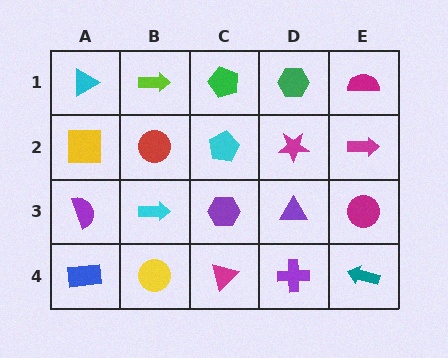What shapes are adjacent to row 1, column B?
A red circle (row 2, column B), a cyan triangle (row 1, column A), a green pentagon (row 1, column C).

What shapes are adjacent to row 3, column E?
A magenta arrow (row 2, column E), a teal arrow (row 4, column E), a purple triangle (row 3, column D).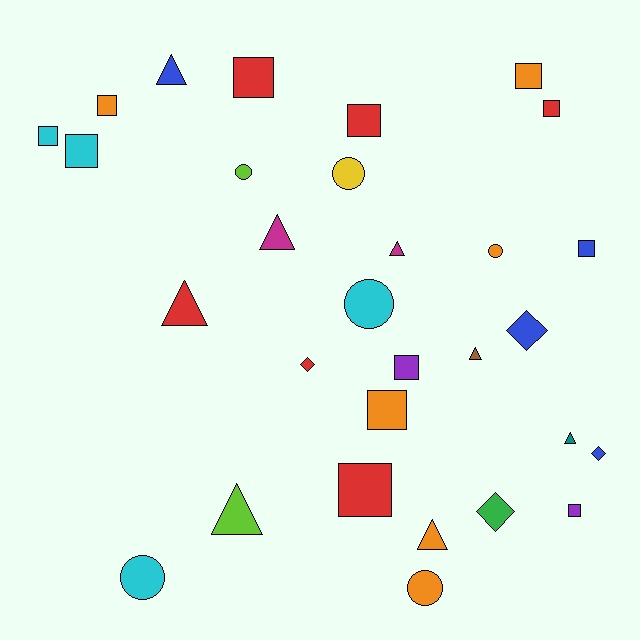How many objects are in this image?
There are 30 objects.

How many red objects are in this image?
There are 6 red objects.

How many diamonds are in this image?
There are 4 diamonds.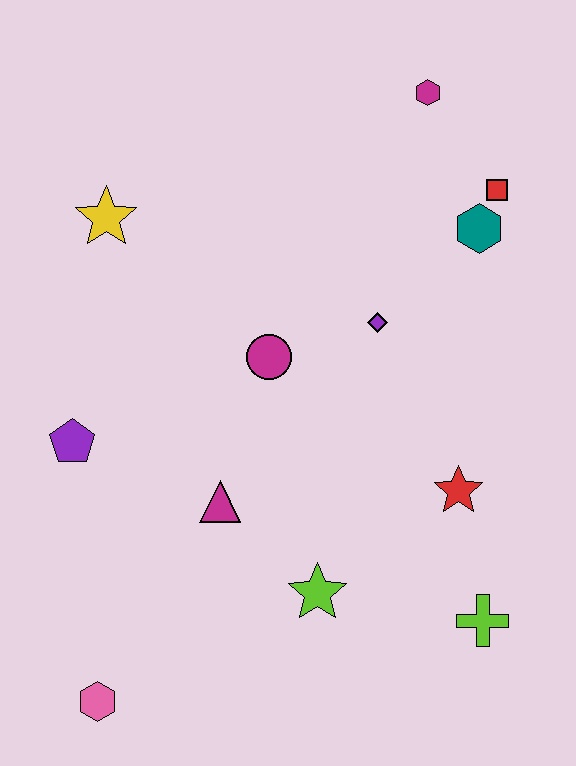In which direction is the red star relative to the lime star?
The red star is to the right of the lime star.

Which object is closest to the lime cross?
The red star is closest to the lime cross.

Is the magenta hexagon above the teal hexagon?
Yes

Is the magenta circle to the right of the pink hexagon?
Yes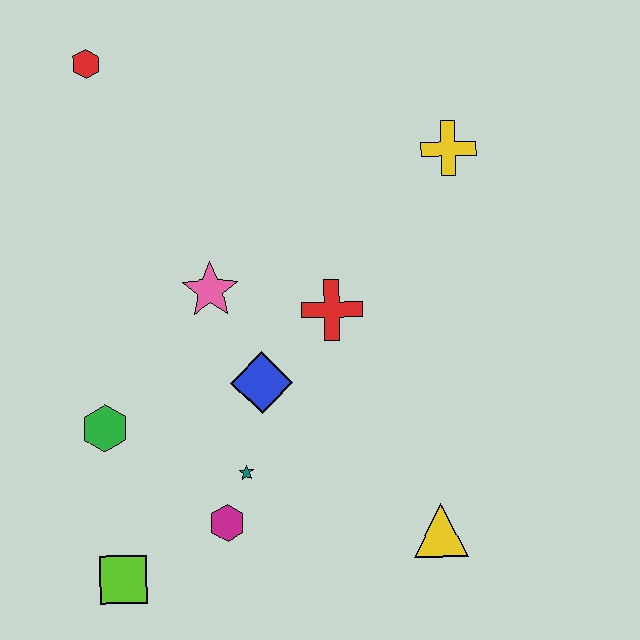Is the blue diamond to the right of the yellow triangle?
No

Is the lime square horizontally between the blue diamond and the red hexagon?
Yes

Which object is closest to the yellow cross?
The red cross is closest to the yellow cross.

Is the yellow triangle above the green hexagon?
No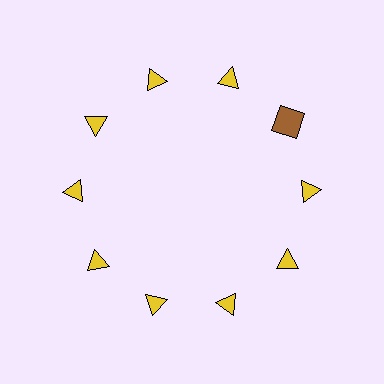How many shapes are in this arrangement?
There are 10 shapes arranged in a ring pattern.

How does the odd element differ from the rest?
It differs in both color (brown instead of yellow) and shape (square instead of triangle).